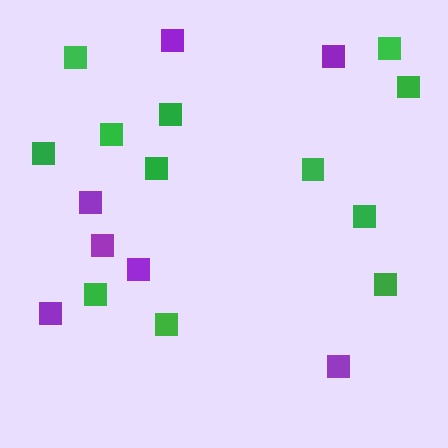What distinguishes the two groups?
There are 2 groups: one group of purple squares (7) and one group of green squares (12).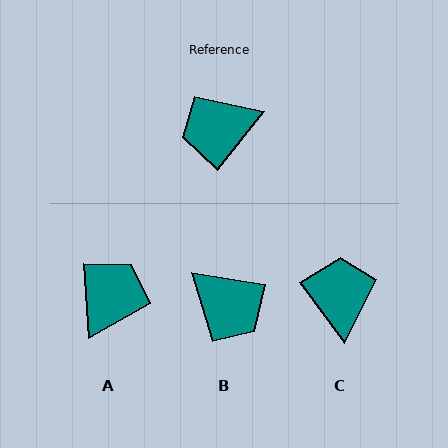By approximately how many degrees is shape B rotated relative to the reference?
Approximately 120 degrees counter-clockwise.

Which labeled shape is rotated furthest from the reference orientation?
A, about 138 degrees away.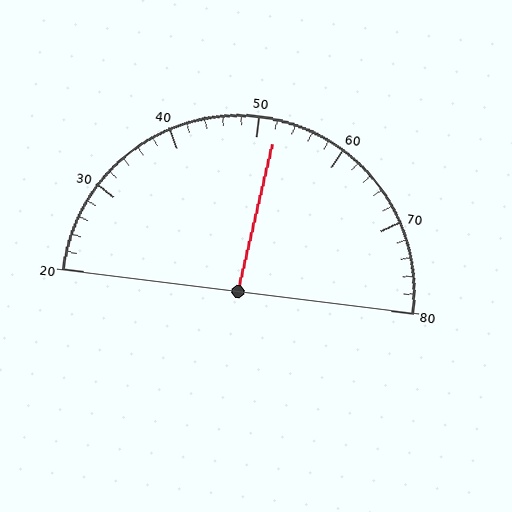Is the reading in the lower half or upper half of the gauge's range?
The reading is in the upper half of the range (20 to 80).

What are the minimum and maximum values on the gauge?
The gauge ranges from 20 to 80.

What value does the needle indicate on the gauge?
The needle indicates approximately 52.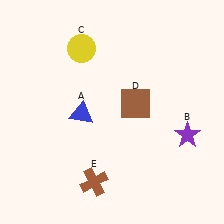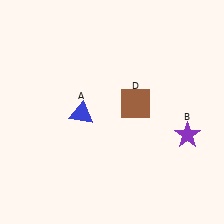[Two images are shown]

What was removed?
The yellow circle (C), the brown cross (E) were removed in Image 2.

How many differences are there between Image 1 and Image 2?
There are 2 differences between the two images.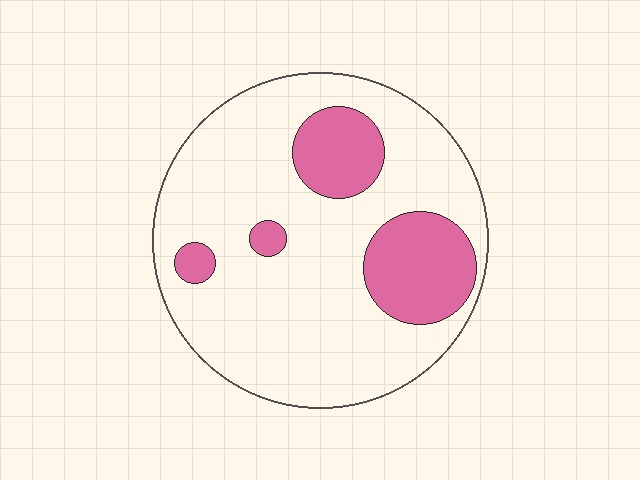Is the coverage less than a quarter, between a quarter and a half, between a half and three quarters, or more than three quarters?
Less than a quarter.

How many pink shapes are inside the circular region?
4.